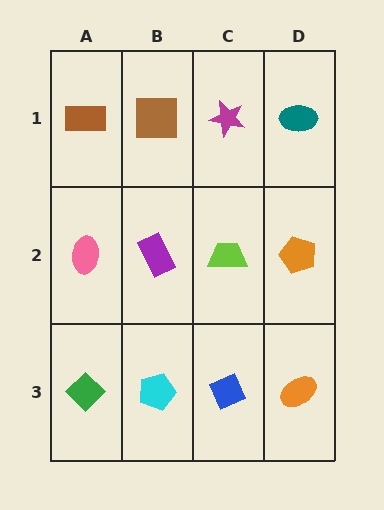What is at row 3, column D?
An orange ellipse.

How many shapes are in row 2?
4 shapes.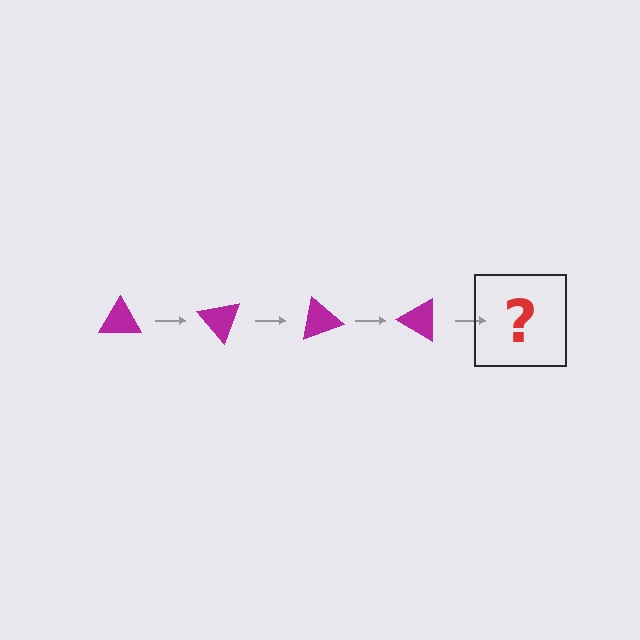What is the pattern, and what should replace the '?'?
The pattern is that the triangle rotates 50 degrees each step. The '?' should be a magenta triangle rotated 200 degrees.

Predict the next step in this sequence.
The next step is a magenta triangle rotated 200 degrees.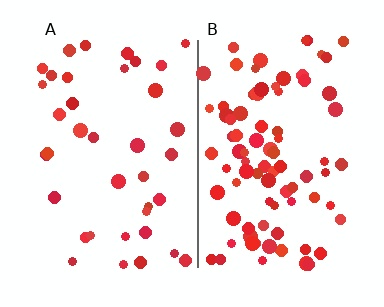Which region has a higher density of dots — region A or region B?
B (the right).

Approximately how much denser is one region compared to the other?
Approximately 2.2× — region B over region A.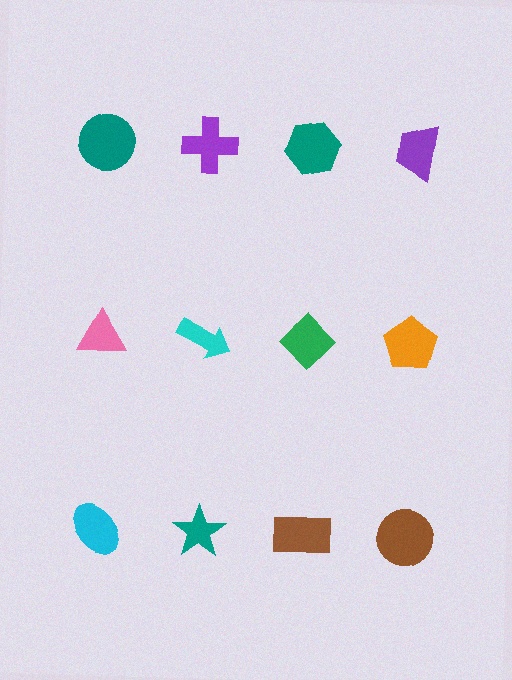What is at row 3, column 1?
A cyan ellipse.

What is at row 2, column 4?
An orange pentagon.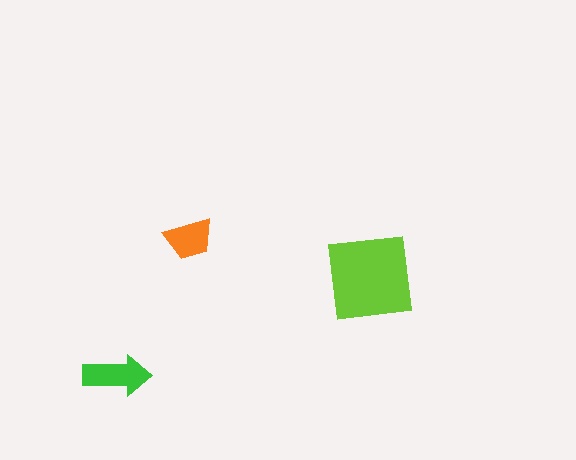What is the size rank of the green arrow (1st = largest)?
2nd.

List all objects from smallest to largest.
The orange trapezoid, the green arrow, the lime square.